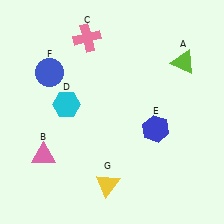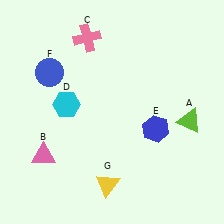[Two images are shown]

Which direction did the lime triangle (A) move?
The lime triangle (A) moved down.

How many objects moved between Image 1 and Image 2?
1 object moved between the two images.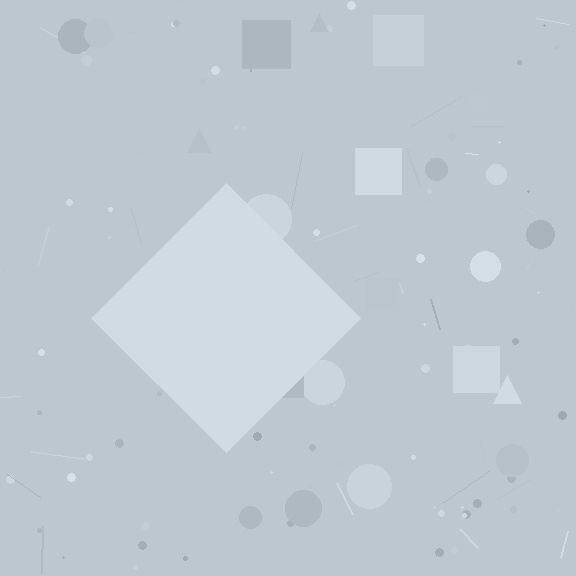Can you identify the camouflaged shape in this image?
The camouflaged shape is a diamond.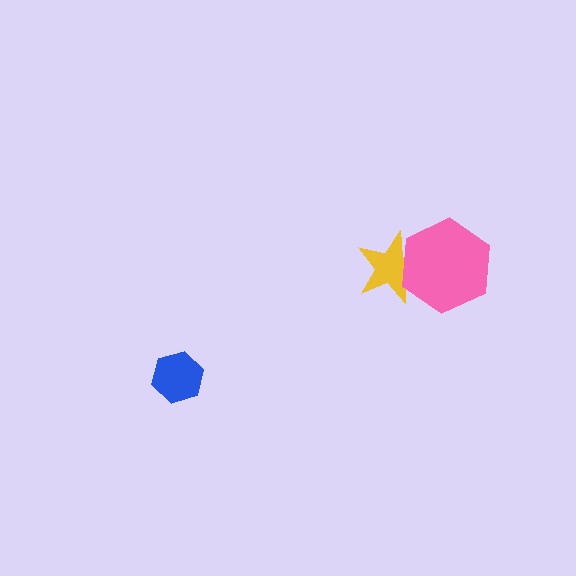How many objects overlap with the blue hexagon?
0 objects overlap with the blue hexagon.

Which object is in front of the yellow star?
The pink hexagon is in front of the yellow star.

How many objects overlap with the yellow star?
1 object overlaps with the yellow star.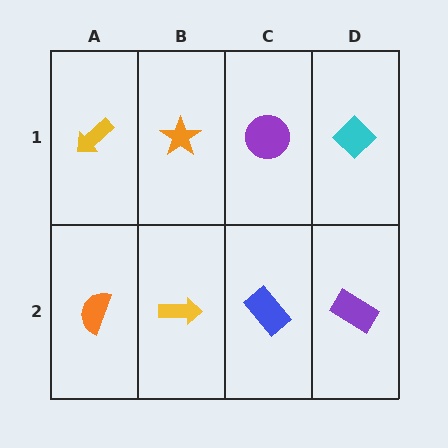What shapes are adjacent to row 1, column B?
A yellow arrow (row 2, column B), a yellow arrow (row 1, column A), a purple circle (row 1, column C).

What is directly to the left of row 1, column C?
An orange star.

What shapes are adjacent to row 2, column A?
A yellow arrow (row 1, column A), a yellow arrow (row 2, column B).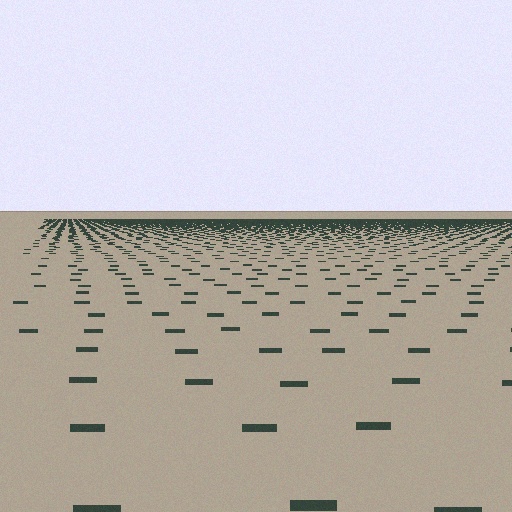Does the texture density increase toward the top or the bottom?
Density increases toward the top.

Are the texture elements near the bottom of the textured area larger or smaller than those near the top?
Larger. Near the bottom, elements are closer to the viewer and appear at a bigger on-screen size.